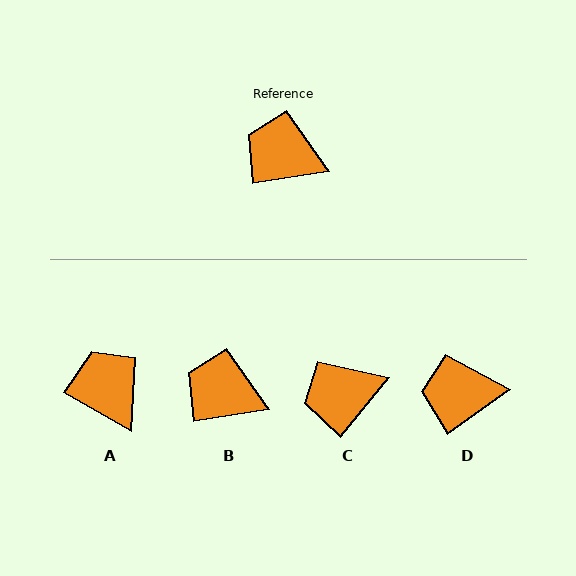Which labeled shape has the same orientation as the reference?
B.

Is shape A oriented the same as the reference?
No, it is off by about 39 degrees.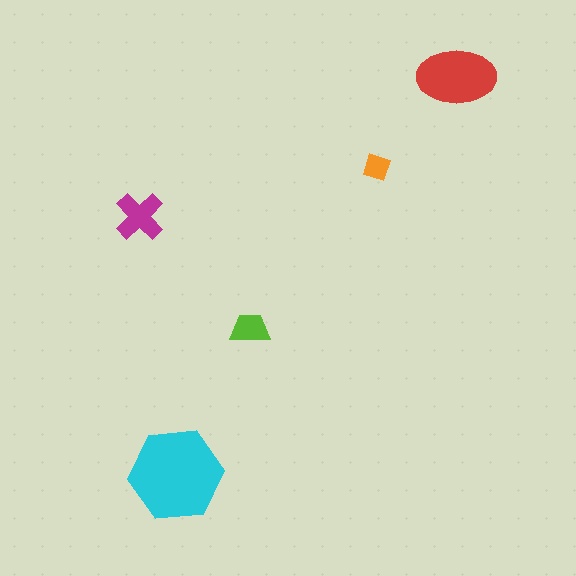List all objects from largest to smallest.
The cyan hexagon, the red ellipse, the magenta cross, the lime trapezoid, the orange diamond.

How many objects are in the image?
There are 5 objects in the image.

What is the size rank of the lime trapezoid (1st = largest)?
4th.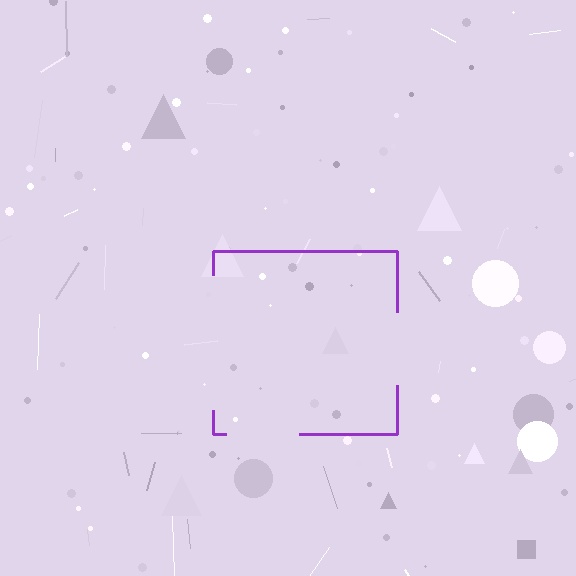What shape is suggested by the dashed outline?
The dashed outline suggests a square.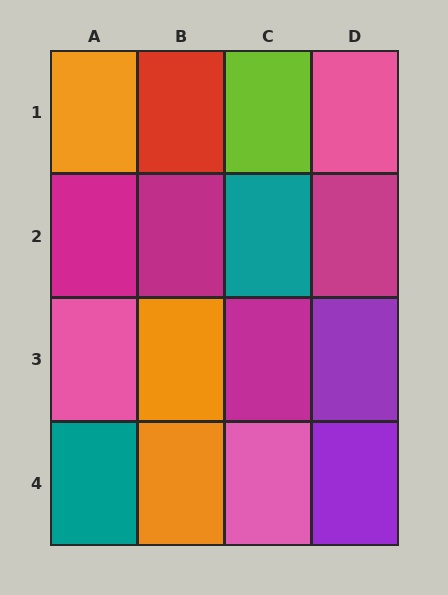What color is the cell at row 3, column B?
Orange.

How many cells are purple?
2 cells are purple.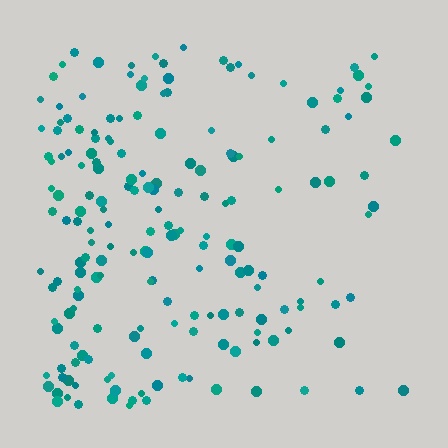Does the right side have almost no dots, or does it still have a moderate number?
Still a moderate number, just noticeably fewer than the left.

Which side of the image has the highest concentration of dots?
The left.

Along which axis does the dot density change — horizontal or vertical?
Horizontal.